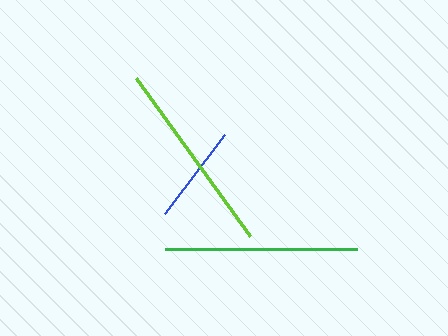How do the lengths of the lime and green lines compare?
The lime and green lines are approximately the same length.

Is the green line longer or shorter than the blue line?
The green line is longer than the blue line.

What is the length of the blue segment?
The blue segment is approximately 99 pixels long.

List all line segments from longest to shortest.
From longest to shortest: lime, green, blue.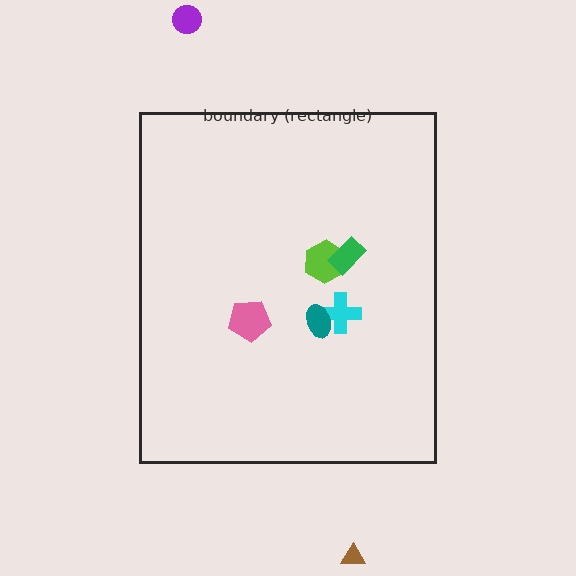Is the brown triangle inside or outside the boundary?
Outside.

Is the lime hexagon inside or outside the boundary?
Inside.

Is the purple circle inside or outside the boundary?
Outside.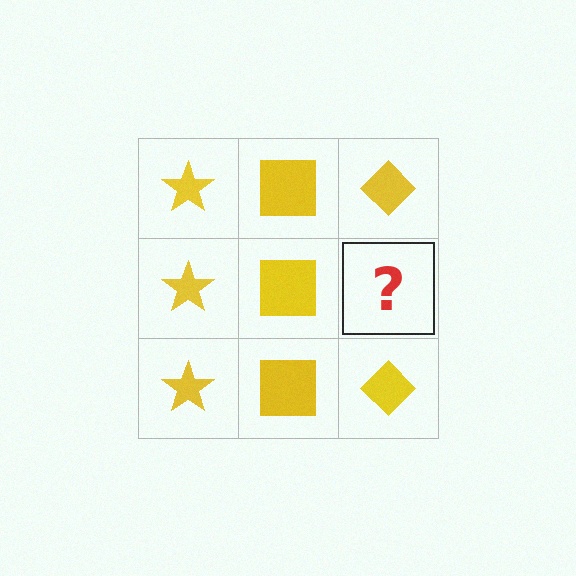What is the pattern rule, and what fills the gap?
The rule is that each column has a consistent shape. The gap should be filled with a yellow diamond.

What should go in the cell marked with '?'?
The missing cell should contain a yellow diamond.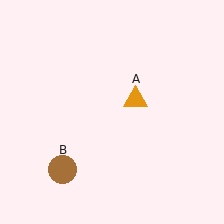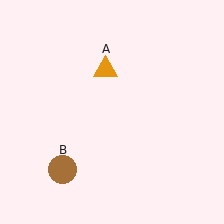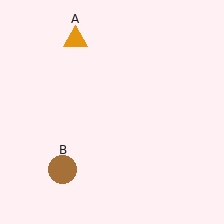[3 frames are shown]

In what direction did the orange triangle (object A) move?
The orange triangle (object A) moved up and to the left.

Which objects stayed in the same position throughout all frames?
Brown circle (object B) remained stationary.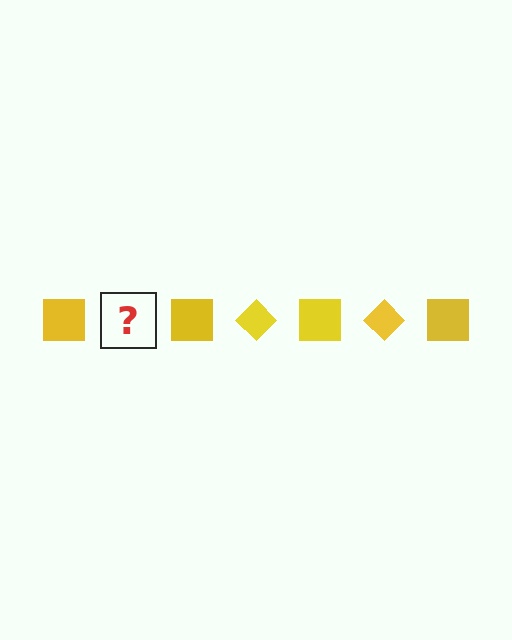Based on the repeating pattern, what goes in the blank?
The blank should be a yellow diamond.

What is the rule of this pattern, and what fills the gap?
The rule is that the pattern cycles through square, diamond shapes in yellow. The gap should be filled with a yellow diamond.